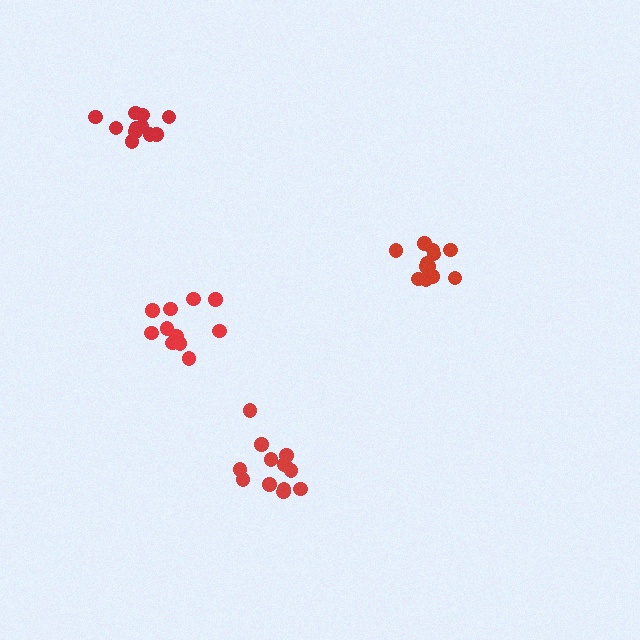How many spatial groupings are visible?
There are 4 spatial groupings.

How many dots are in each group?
Group 1: 12 dots, Group 2: 12 dots, Group 3: 11 dots, Group 4: 12 dots (47 total).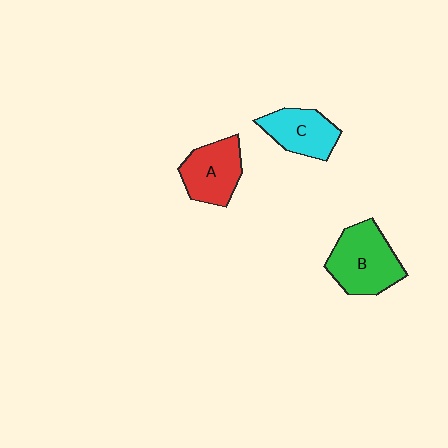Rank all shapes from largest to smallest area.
From largest to smallest: B (green), A (red), C (cyan).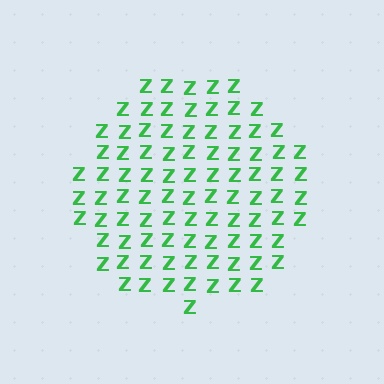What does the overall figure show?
The overall figure shows a circle.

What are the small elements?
The small elements are letter Z's.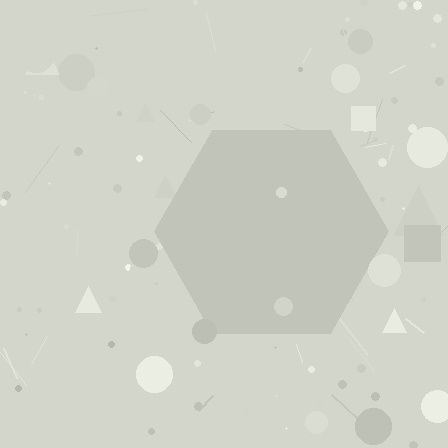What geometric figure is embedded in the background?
A hexagon is embedded in the background.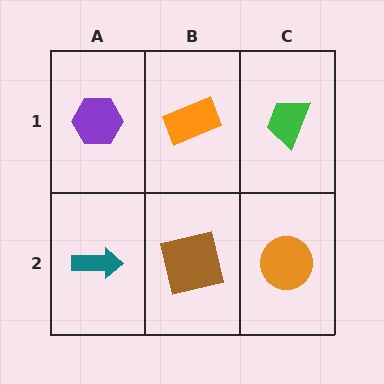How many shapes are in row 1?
3 shapes.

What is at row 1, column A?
A purple hexagon.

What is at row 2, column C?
An orange circle.